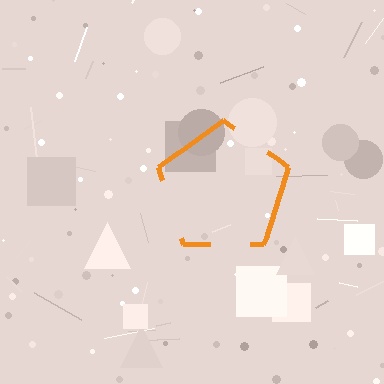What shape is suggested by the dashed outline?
The dashed outline suggests a pentagon.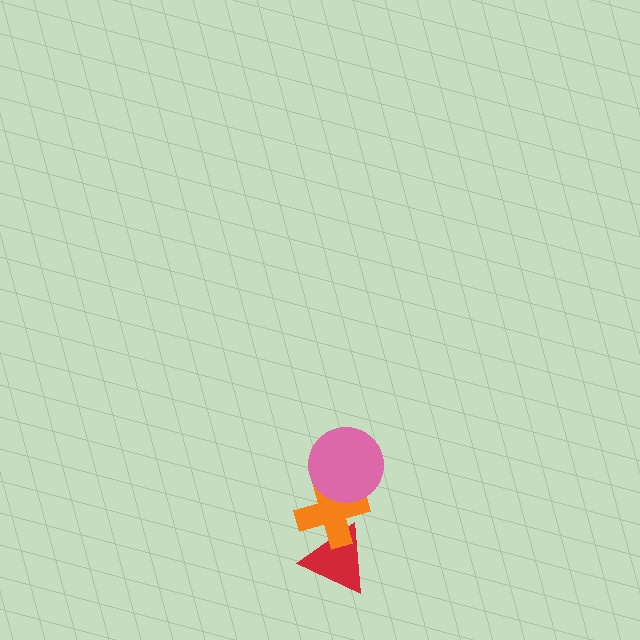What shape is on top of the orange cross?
The pink circle is on top of the orange cross.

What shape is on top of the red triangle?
The orange cross is on top of the red triangle.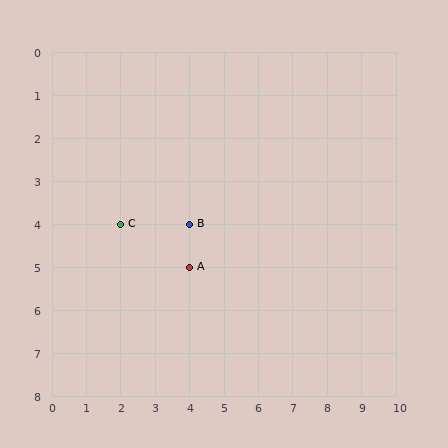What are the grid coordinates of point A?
Point A is at grid coordinates (4, 5).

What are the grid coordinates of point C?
Point C is at grid coordinates (2, 4).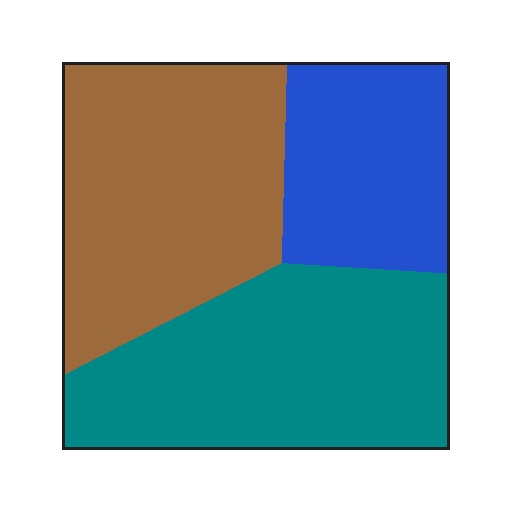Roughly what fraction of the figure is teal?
Teal takes up between a quarter and a half of the figure.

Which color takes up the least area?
Blue, at roughly 25%.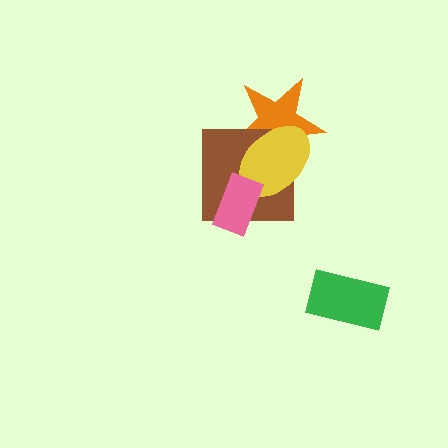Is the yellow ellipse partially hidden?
Yes, it is partially covered by another shape.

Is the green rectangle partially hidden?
No, no other shape covers it.